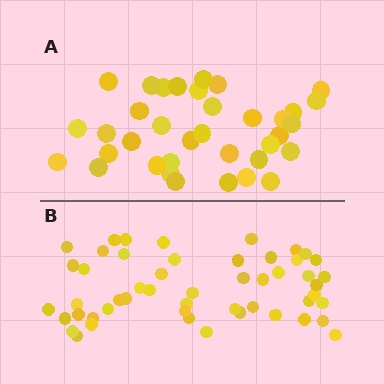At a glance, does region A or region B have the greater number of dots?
Region B (the bottom region) has more dots.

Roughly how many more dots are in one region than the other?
Region B has approximately 15 more dots than region A.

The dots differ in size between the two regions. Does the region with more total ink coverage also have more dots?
No. Region A has more total ink coverage because its dots are larger, but region B actually contains more individual dots. Total area can be misleading — the number of items is what matters here.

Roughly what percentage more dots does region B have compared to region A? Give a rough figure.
About 40% more.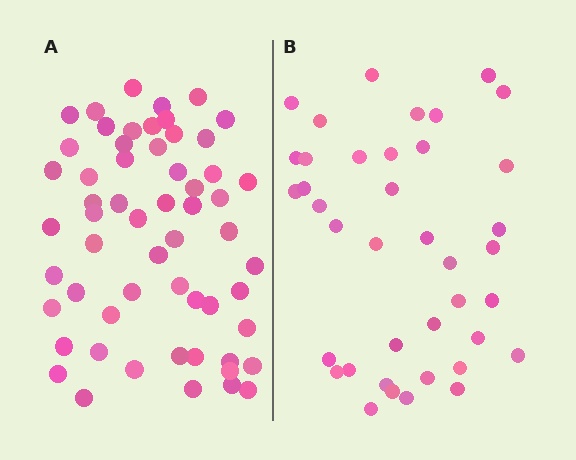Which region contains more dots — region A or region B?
Region A (the left region) has more dots.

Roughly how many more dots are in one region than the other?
Region A has approximately 20 more dots than region B.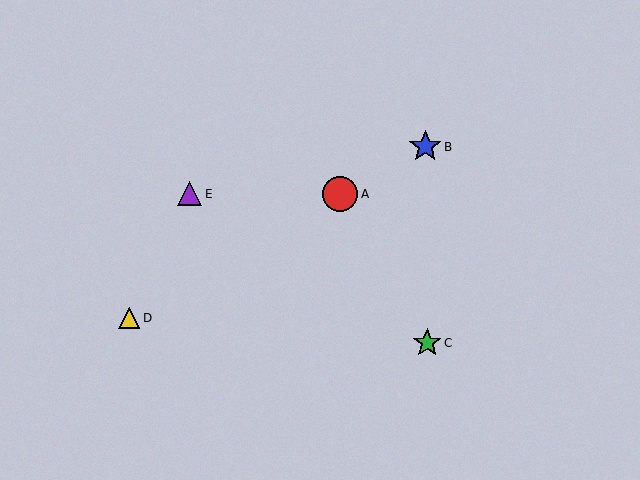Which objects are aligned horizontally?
Objects A, E are aligned horizontally.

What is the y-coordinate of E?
Object E is at y≈194.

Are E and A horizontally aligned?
Yes, both are at y≈194.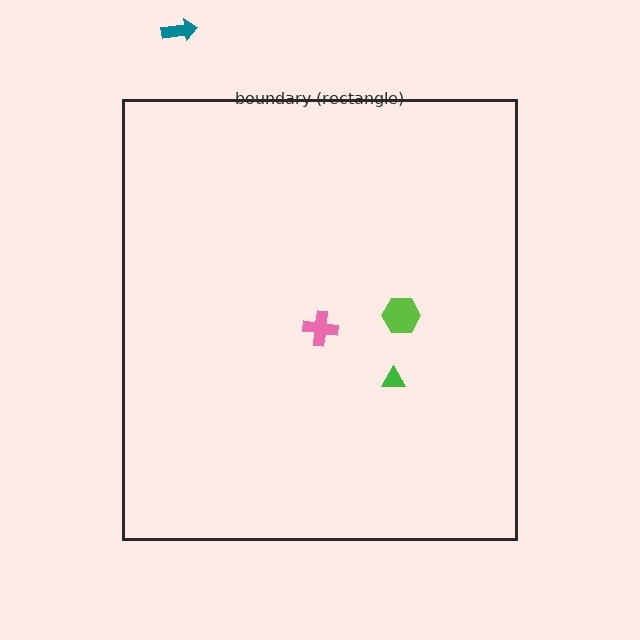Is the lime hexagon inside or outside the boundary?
Inside.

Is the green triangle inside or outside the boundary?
Inside.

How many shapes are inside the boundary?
3 inside, 1 outside.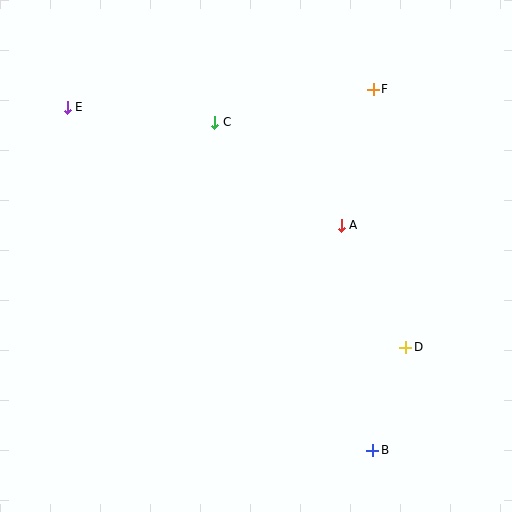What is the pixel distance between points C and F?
The distance between C and F is 162 pixels.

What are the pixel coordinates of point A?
Point A is at (341, 225).